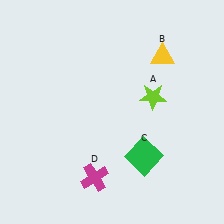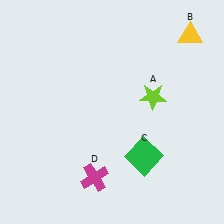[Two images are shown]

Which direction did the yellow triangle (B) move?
The yellow triangle (B) moved right.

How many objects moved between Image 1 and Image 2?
1 object moved between the two images.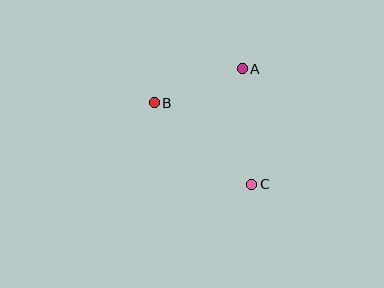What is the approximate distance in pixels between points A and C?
The distance between A and C is approximately 116 pixels.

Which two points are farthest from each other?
Points B and C are farthest from each other.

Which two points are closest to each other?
Points A and B are closest to each other.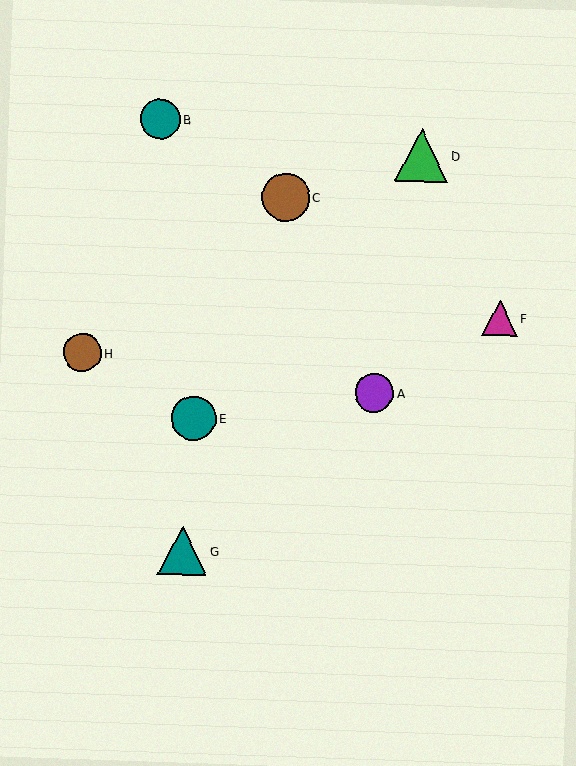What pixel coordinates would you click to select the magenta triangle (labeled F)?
Click at (500, 318) to select the magenta triangle F.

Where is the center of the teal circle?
The center of the teal circle is at (194, 418).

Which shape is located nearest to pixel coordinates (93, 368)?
The brown circle (labeled H) at (82, 353) is nearest to that location.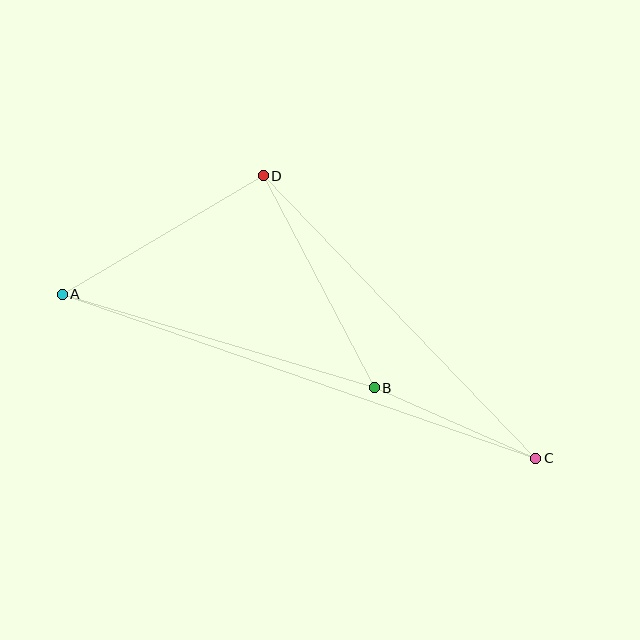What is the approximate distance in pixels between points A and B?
The distance between A and B is approximately 326 pixels.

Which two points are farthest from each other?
Points A and C are farthest from each other.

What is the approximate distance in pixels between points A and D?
The distance between A and D is approximately 234 pixels.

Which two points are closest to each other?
Points B and C are closest to each other.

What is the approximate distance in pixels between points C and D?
The distance between C and D is approximately 392 pixels.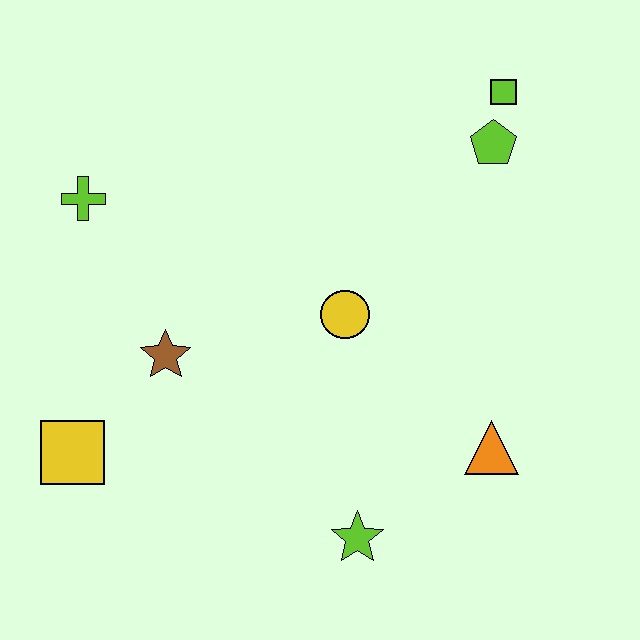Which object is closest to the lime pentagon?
The lime square is closest to the lime pentagon.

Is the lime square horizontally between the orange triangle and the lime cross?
No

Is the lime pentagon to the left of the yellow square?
No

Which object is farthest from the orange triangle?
The lime cross is farthest from the orange triangle.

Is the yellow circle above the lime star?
Yes